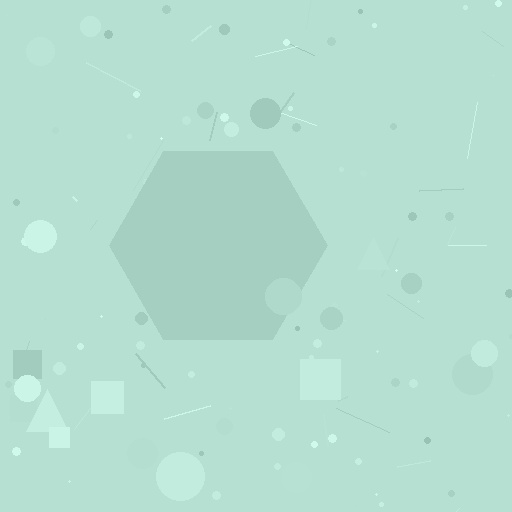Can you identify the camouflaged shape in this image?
The camouflaged shape is a hexagon.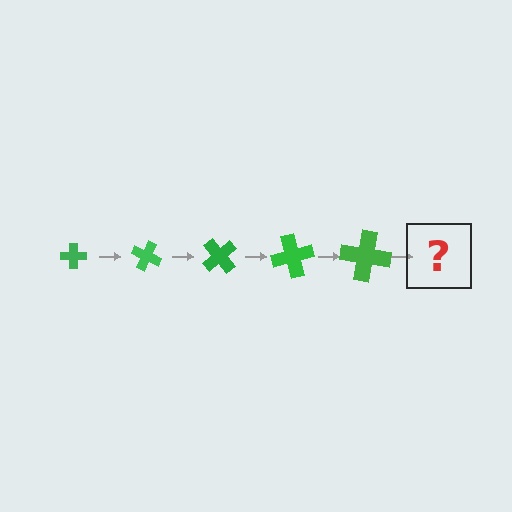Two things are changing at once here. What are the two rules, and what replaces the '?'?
The two rules are that the cross grows larger each step and it rotates 25 degrees each step. The '?' should be a cross, larger than the previous one and rotated 125 degrees from the start.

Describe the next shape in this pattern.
It should be a cross, larger than the previous one and rotated 125 degrees from the start.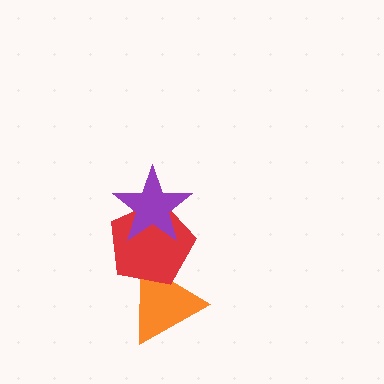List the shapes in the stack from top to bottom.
From top to bottom: the purple star, the red pentagon, the orange triangle.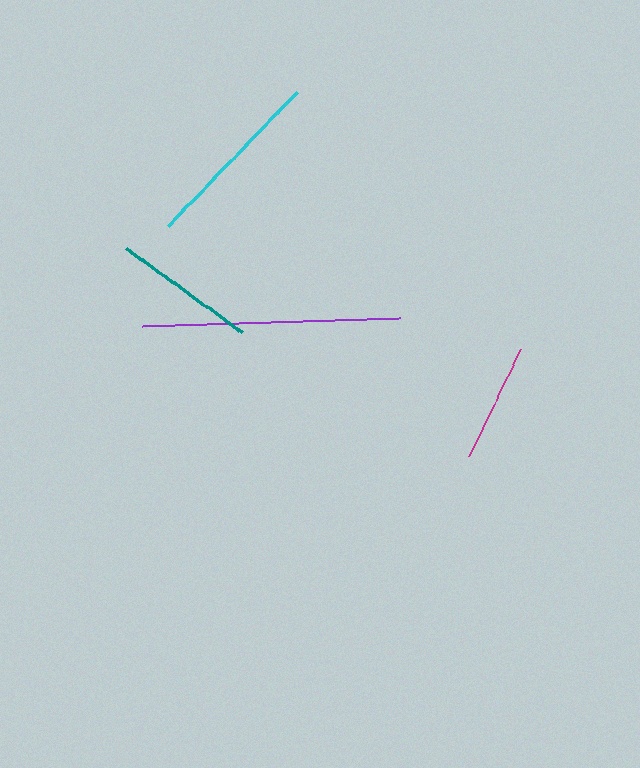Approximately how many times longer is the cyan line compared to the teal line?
The cyan line is approximately 1.3 times the length of the teal line.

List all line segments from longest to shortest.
From longest to shortest: purple, cyan, teal, magenta.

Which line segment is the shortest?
The magenta line is the shortest at approximately 119 pixels.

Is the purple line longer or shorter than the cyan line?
The purple line is longer than the cyan line.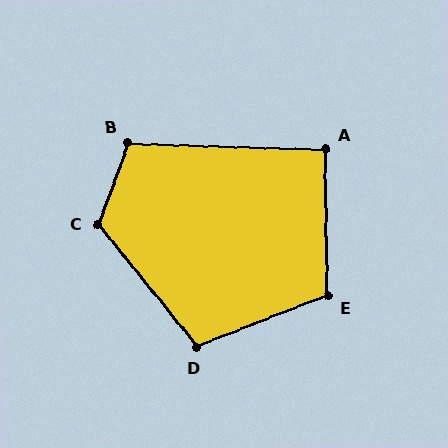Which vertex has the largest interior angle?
C, at approximately 121 degrees.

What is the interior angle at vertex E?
Approximately 111 degrees (obtuse).